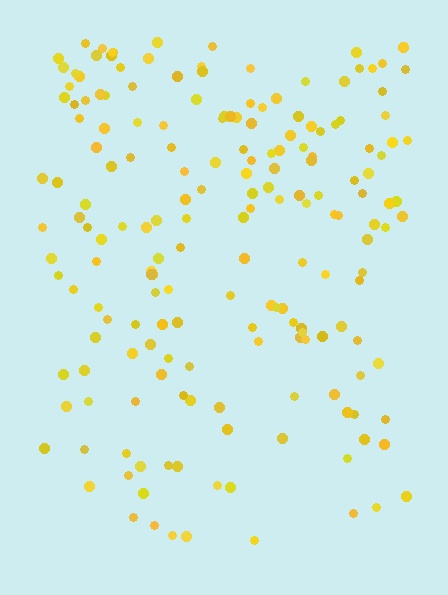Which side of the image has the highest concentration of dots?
The top.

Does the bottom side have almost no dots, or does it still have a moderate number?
Still a moderate number, just noticeably fewer than the top.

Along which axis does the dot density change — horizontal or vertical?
Vertical.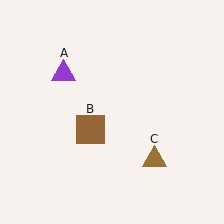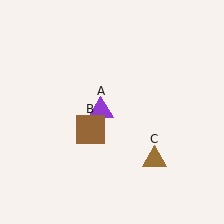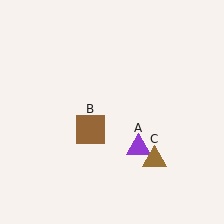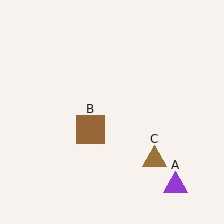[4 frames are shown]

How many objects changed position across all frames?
1 object changed position: purple triangle (object A).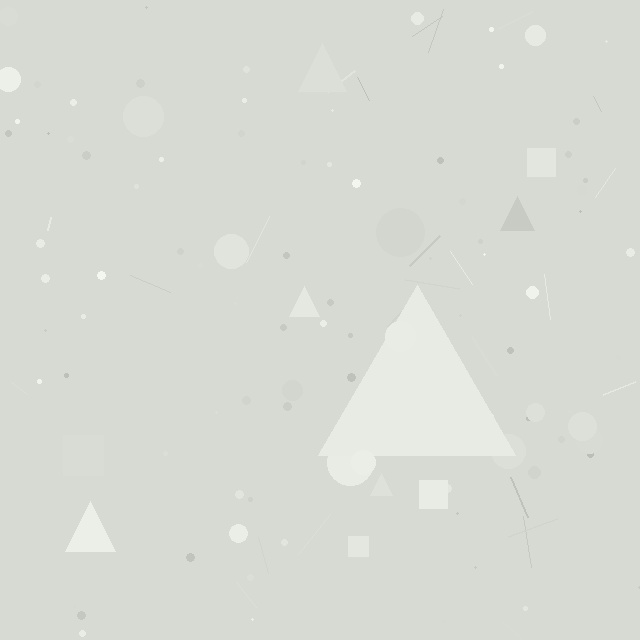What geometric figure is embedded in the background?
A triangle is embedded in the background.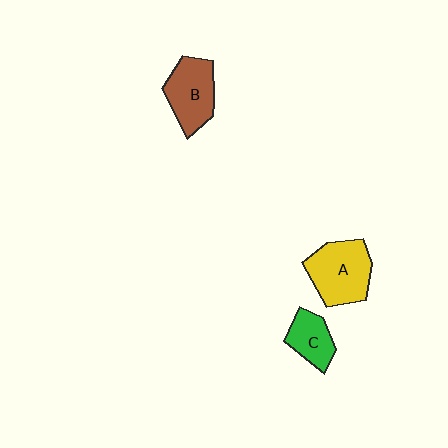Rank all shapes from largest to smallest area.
From largest to smallest: A (yellow), B (brown), C (green).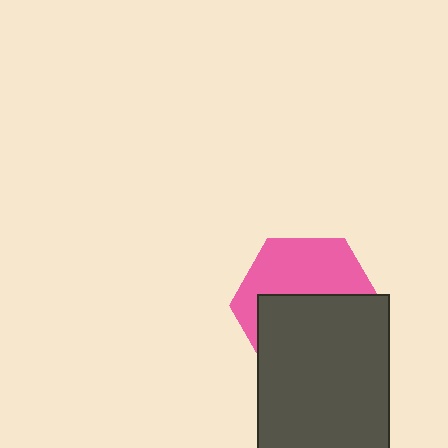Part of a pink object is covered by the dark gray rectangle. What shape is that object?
It is a hexagon.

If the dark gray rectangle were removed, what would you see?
You would see the complete pink hexagon.